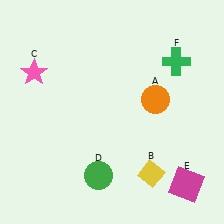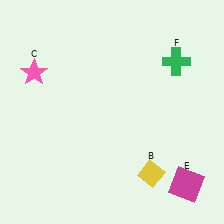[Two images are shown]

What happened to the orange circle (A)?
The orange circle (A) was removed in Image 2. It was in the top-right area of Image 1.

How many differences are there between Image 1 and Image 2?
There are 2 differences between the two images.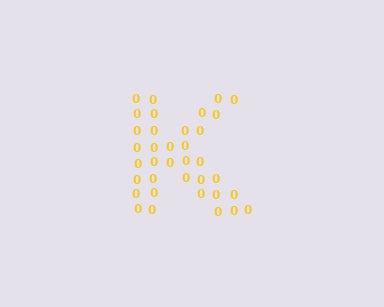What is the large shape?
The large shape is the letter K.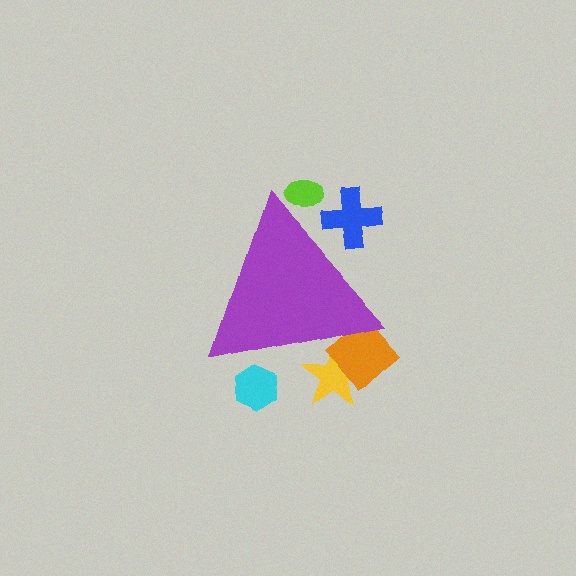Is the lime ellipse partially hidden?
Yes, the lime ellipse is partially hidden behind the purple triangle.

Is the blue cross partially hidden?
Yes, the blue cross is partially hidden behind the purple triangle.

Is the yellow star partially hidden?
Yes, the yellow star is partially hidden behind the purple triangle.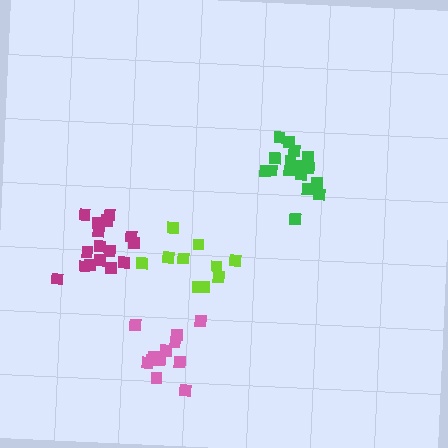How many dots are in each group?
Group 1: 16 dots, Group 2: 10 dots, Group 3: 16 dots, Group 4: 12 dots (54 total).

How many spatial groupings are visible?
There are 4 spatial groupings.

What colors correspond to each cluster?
The clusters are colored: magenta, lime, green, pink.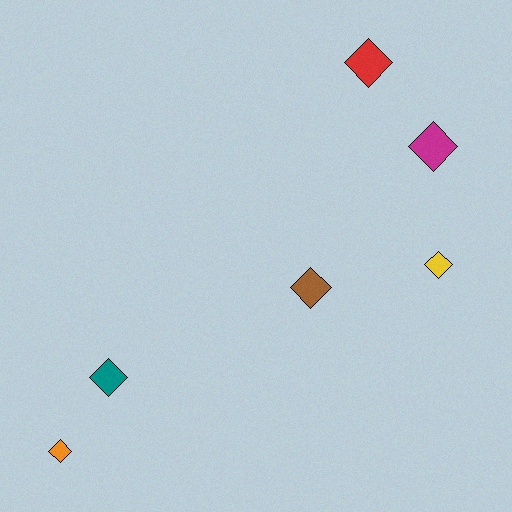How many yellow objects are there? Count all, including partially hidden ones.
There is 1 yellow object.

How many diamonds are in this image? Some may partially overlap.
There are 6 diamonds.